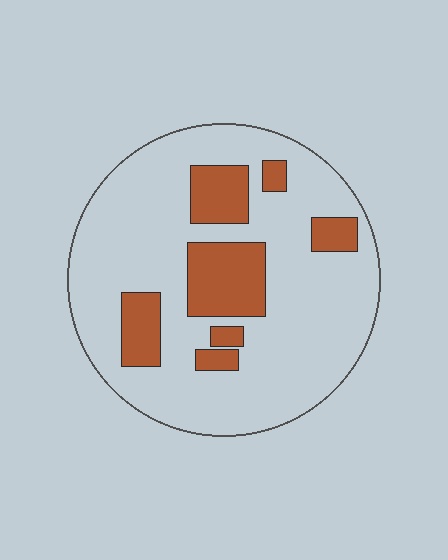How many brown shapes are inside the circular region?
7.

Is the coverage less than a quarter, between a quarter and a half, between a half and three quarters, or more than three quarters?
Less than a quarter.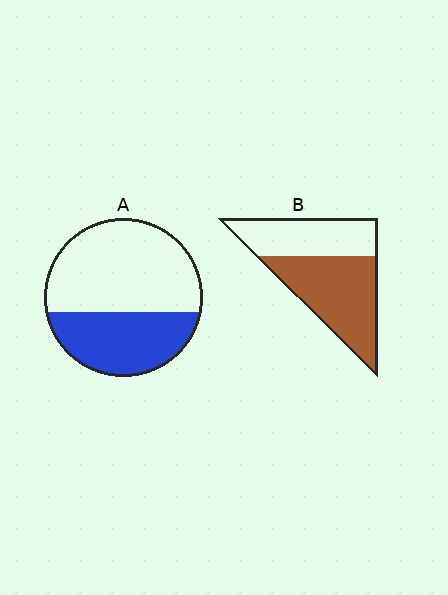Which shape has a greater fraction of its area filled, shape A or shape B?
Shape B.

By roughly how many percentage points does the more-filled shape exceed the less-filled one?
By roughly 20 percentage points (B over A).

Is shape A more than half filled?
No.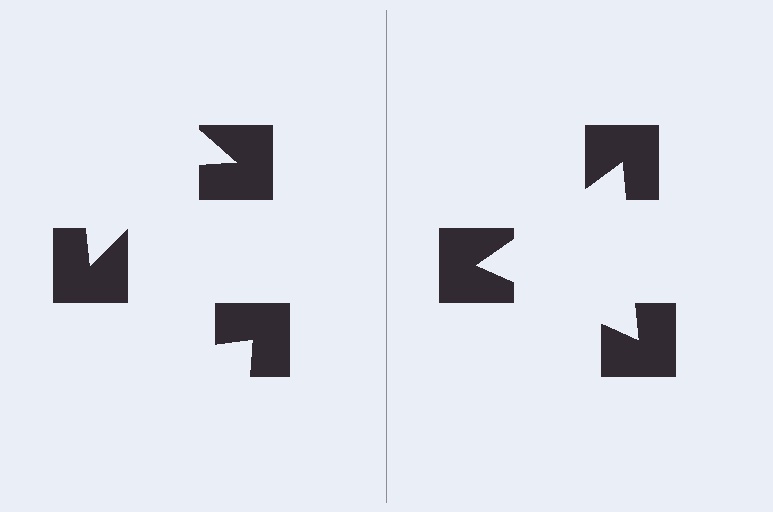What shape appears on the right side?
An illusory triangle.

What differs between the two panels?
The notched squares are positioned identically on both sides; only the wedge orientations differ. On the right they align to a triangle; on the left they are misaligned.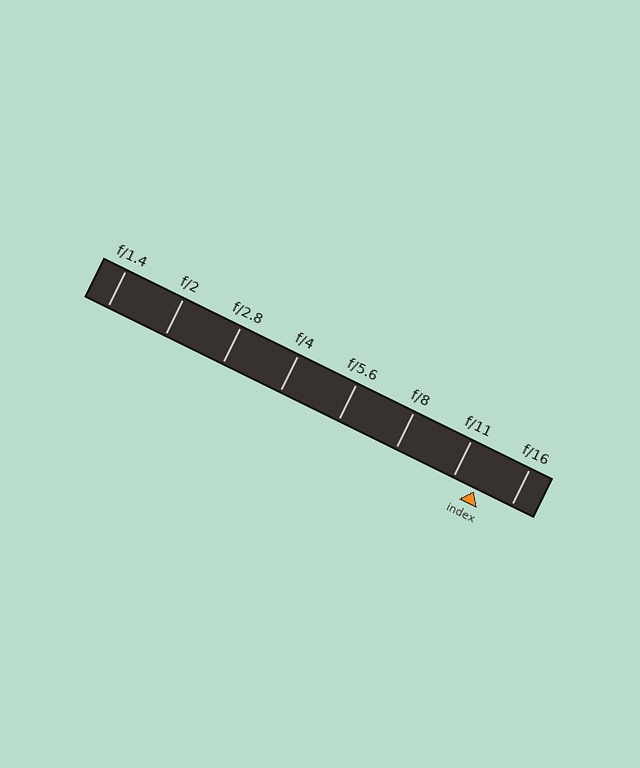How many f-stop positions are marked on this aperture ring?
There are 8 f-stop positions marked.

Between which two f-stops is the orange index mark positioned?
The index mark is between f/11 and f/16.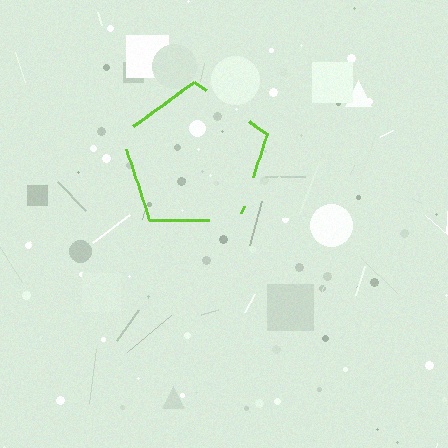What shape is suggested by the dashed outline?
The dashed outline suggests a pentagon.